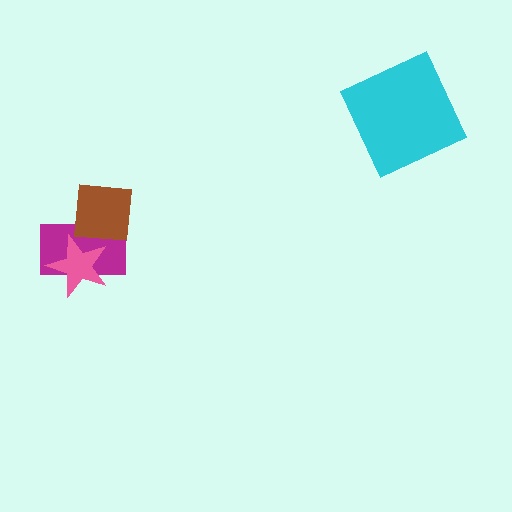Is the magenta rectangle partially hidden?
Yes, it is partially covered by another shape.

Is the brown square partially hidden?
No, no other shape covers it.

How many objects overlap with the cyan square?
0 objects overlap with the cyan square.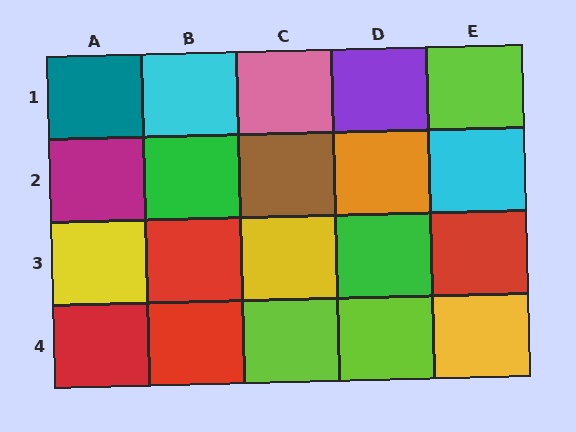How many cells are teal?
1 cell is teal.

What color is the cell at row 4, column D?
Lime.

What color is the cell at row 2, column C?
Brown.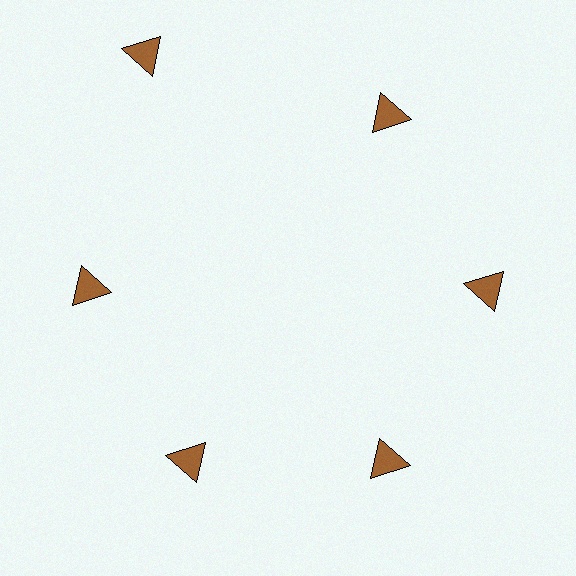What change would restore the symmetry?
The symmetry would be restored by moving it inward, back onto the ring so that all 6 triangles sit at equal angles and equal distance from the center.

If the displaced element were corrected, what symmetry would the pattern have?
It would have 6-fold rotational symmetry — the pattern would map onto itself every 60 degrees.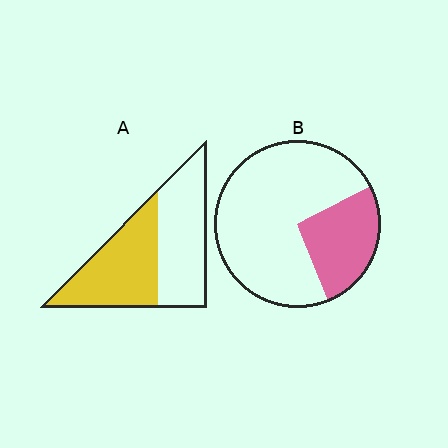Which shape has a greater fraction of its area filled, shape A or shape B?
Shape A.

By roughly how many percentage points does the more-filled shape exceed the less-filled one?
By roughly 25 percentage points (A over B).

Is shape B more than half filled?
No.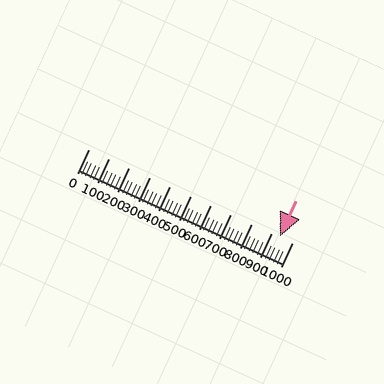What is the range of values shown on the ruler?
The ruler shows values from 0 to 1000.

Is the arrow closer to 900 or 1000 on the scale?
The arrow is closer to 900.